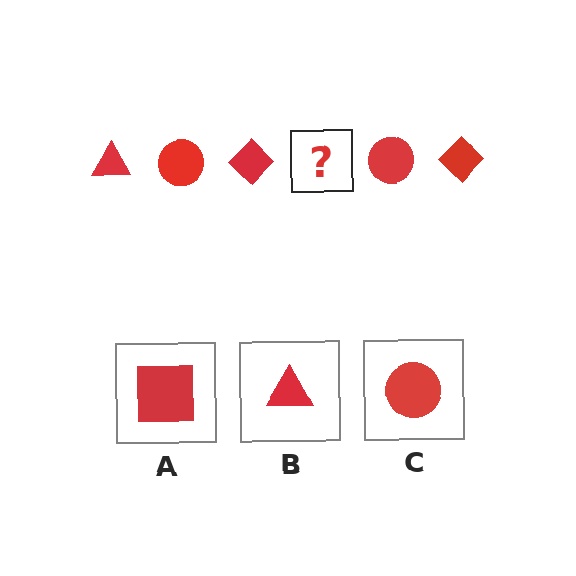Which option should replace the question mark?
Option B.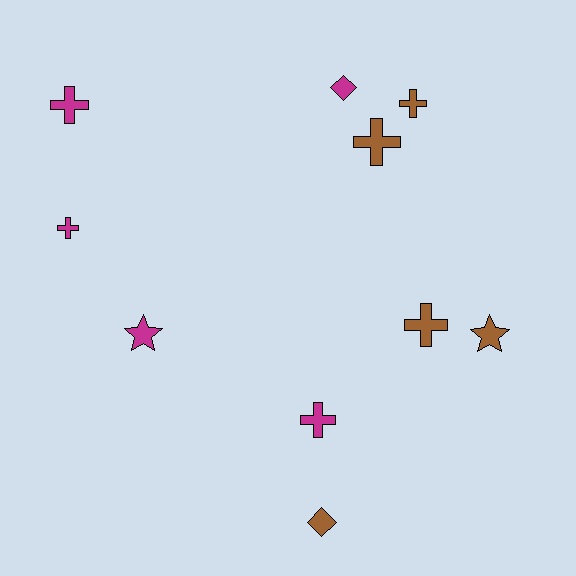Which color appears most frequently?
Brown, with 5 objects.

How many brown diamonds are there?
There is 1 brown diamond.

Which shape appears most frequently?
Cross, with 6 objects.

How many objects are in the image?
There are 10 objects.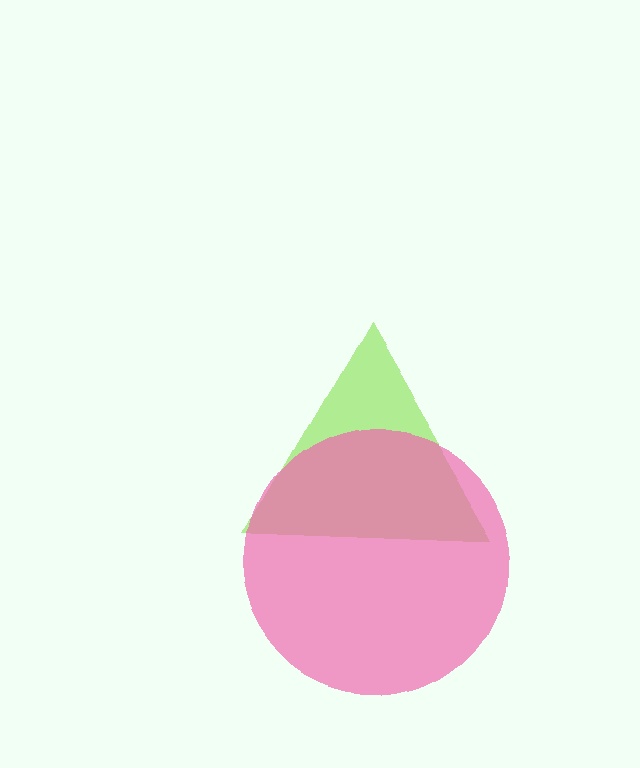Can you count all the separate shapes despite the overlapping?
Yes, there are 2 separate shapes.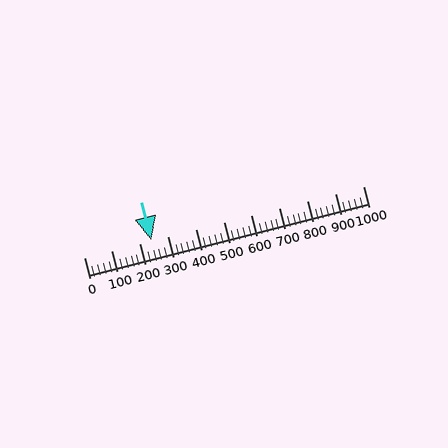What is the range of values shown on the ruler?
The ruler shows values from 0 to 1000.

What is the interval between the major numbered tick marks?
The major tick marks are spaced 100 units apart.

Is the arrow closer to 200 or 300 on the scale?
The arrow is closer to 200.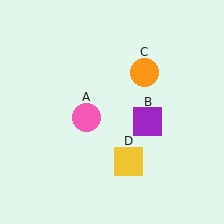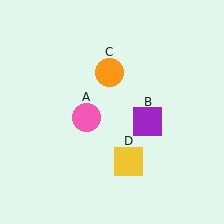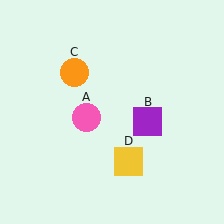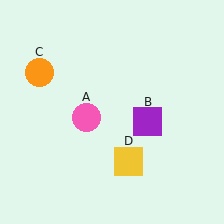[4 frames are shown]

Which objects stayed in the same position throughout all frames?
Pink circle (object A) and purple square (object B) and yellow square (object D) remained stationary.